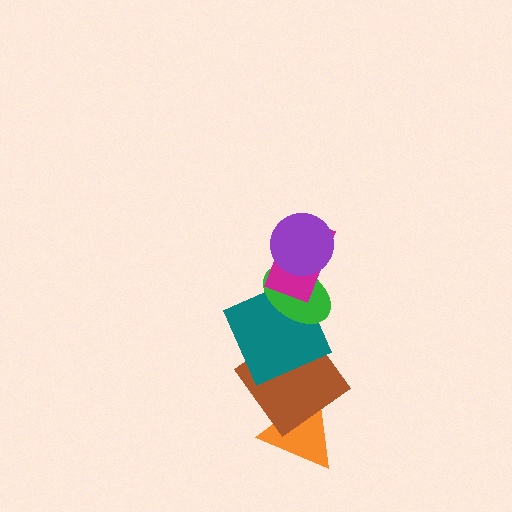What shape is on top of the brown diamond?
The teal square is on top of the brown diamond.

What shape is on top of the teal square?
The green ellipse is on top of the teal square.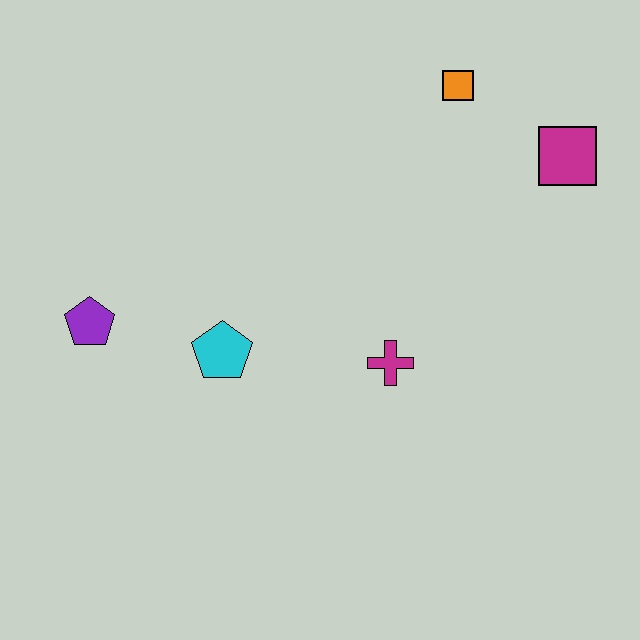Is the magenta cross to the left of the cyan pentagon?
No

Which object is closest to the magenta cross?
The cyan pentagon is closest to the magenta cross.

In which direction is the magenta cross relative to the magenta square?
The magenta cross is below the magenta square.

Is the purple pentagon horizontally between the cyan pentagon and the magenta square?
No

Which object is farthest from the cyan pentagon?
The magenta square is farthest from the cyan pentagon.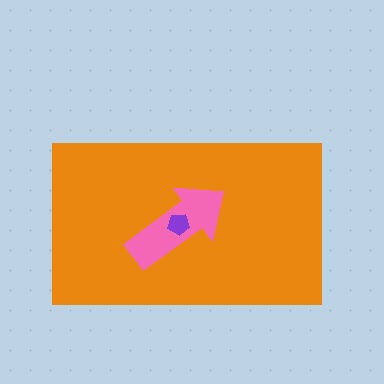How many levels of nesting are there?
3.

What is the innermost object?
The purple pentagon.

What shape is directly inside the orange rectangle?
The pink arrow.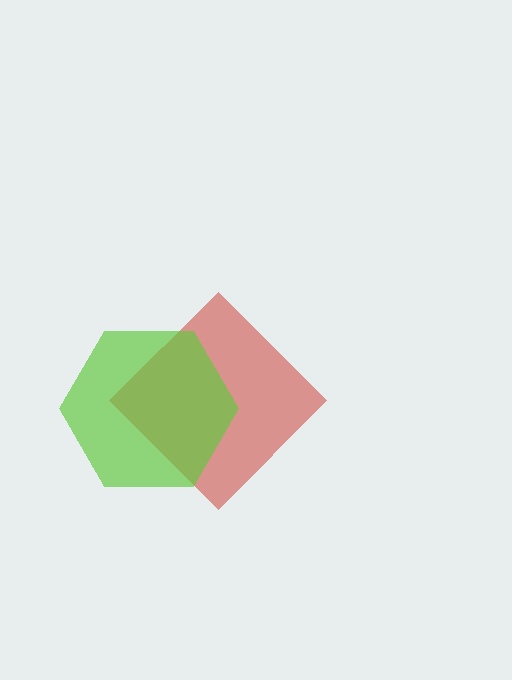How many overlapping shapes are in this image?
There are 2 overlapping shapes in the image.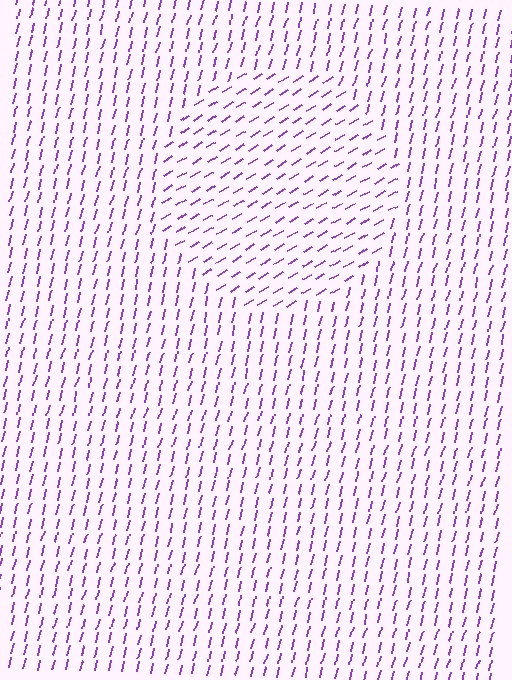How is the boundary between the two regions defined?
The boundary is defined purely by a change in line orientation (approximately 45 degrees difference). All lines are the same color and thickness.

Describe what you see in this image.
The image is filled with small purple line segments. A circle region in the image has lines oriented differently from the surrounding lines, creating a visible texture boundary.